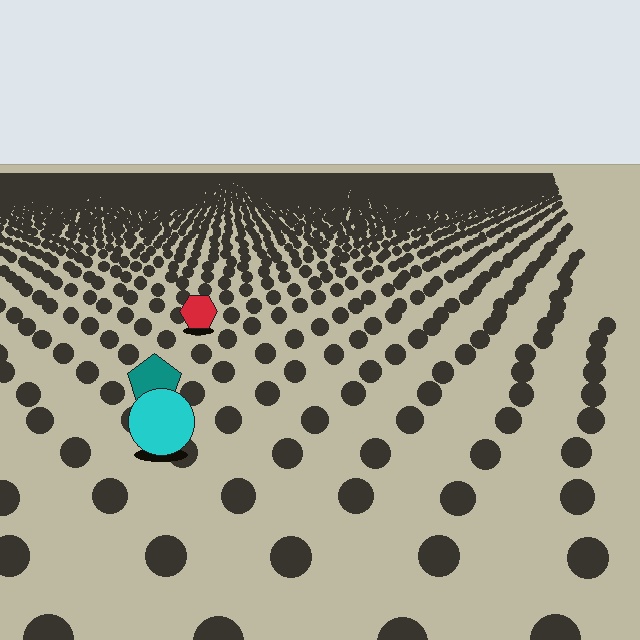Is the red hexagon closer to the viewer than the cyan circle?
No. The cyan circle is closer — you can tell from the texture gradient: the ground texture is coarser near it.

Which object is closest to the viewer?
The cyan circle is closest. The texture marks near it are larger and more spread out.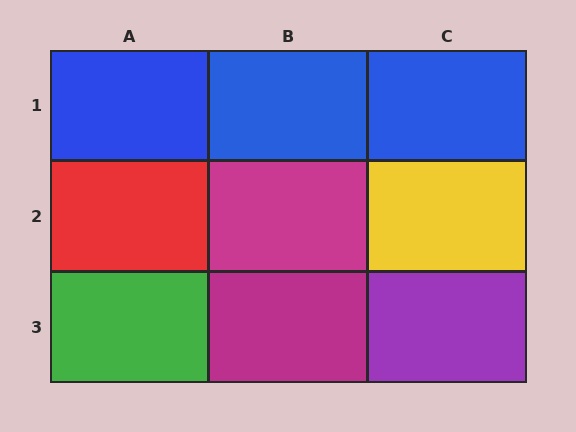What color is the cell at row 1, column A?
Blue.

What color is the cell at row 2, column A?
Red.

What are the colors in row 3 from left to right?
Green, magenta, purple.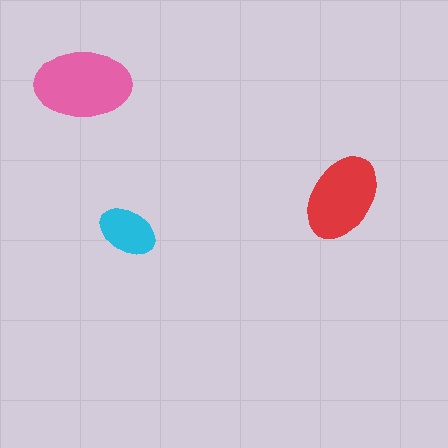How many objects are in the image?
There are 3 objects in the image.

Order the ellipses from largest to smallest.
the pink one, the red one, the cyan one.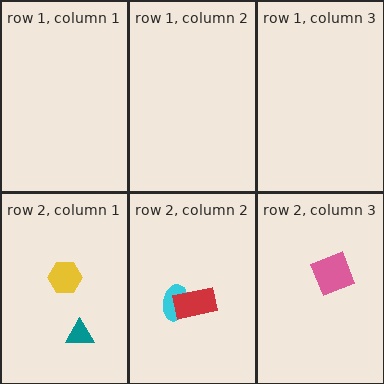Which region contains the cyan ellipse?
The row 2, column 2 region.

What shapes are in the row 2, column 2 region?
The cyan ellipse, the red rectangle.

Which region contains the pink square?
The row 2, column 3 region.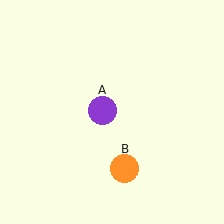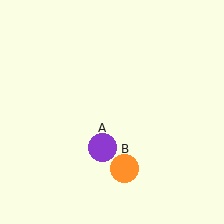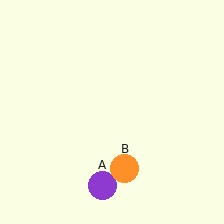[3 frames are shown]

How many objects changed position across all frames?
1 object changed position: purple circle (object A).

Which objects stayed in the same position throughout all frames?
Orange circle (object B) remained stationary.